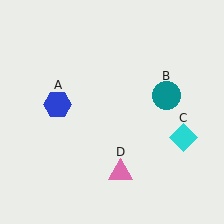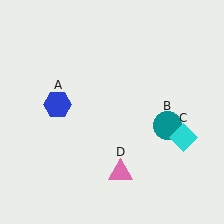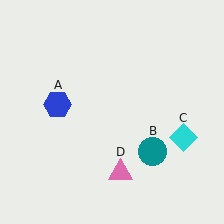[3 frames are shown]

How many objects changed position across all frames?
1 object changed position: teal circle (object B).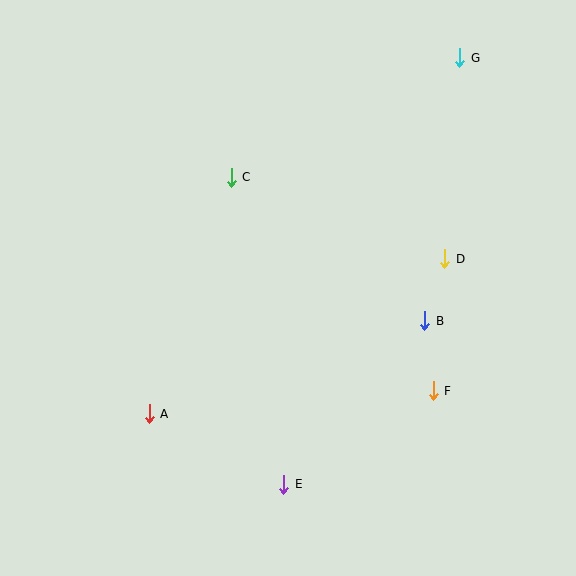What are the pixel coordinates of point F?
Point F is at (433, 391).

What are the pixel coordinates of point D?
Point D is at (445, 259).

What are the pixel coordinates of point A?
Point A is at (149, 414).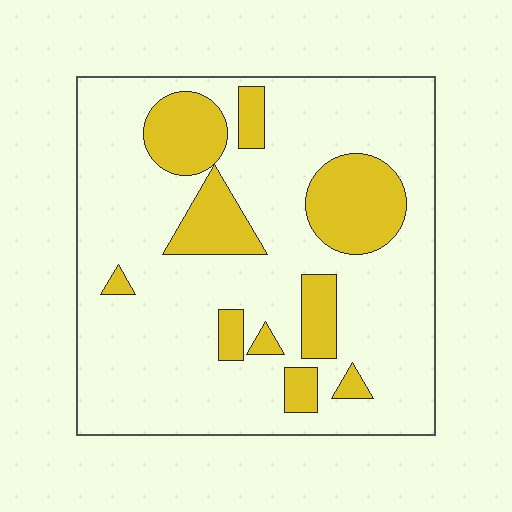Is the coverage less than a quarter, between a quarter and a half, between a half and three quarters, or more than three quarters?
Less than a quarter.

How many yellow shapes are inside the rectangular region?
10.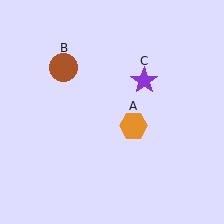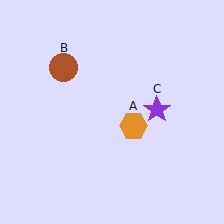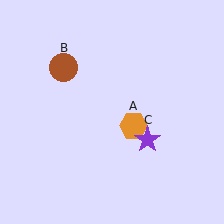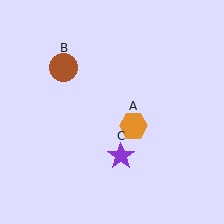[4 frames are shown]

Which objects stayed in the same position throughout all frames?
Orange hexagon (object A) and brown circle (object B) remained stationary.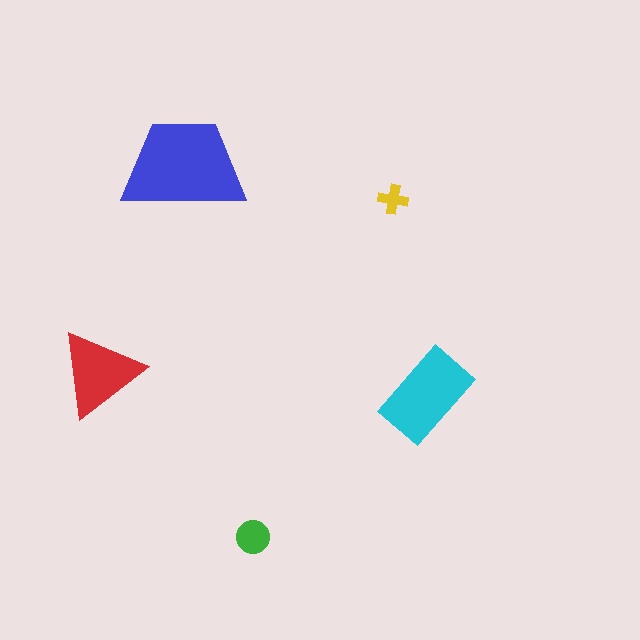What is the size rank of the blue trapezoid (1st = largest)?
1st.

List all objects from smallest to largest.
The yellow cross, the green circle, the red triangle, the cyan rectangle, the blue trapezoid.